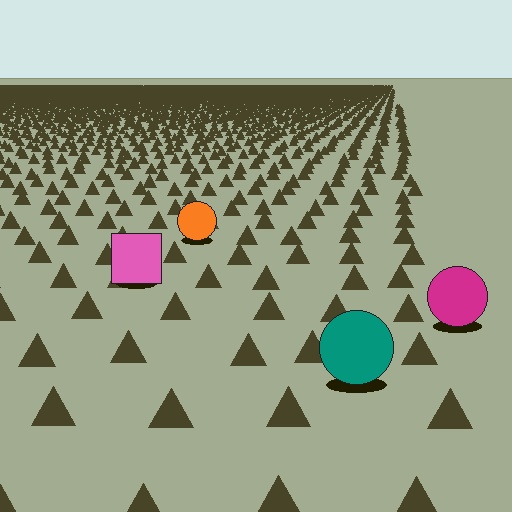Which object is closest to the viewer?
The teal circle is closest. The texture marks near it are larger and more spread out.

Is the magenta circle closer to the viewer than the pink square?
Yes. The magenta circle is closer — you can tell from the texture gradient: the ground texture is coarser near it.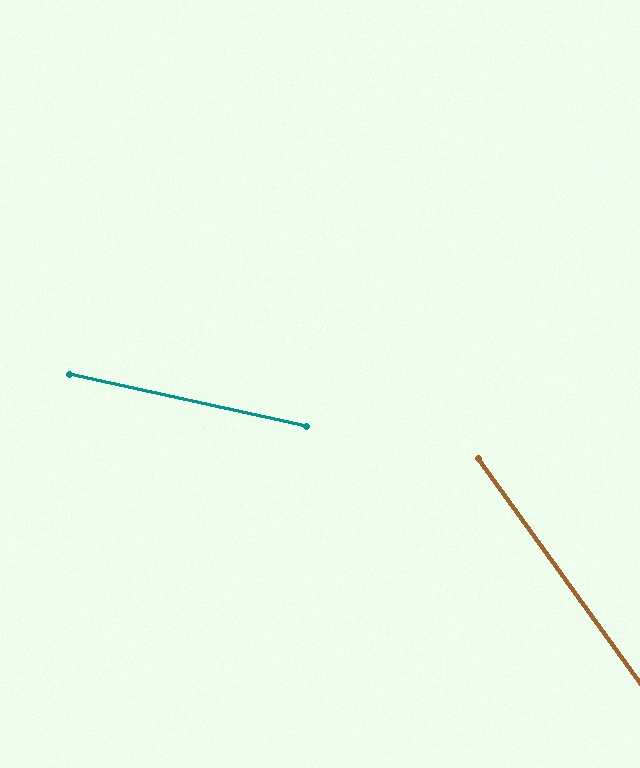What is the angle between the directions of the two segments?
Approximately 42 degrees.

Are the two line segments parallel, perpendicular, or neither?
Neither parallel nor perpendicular — they differ by about 42°.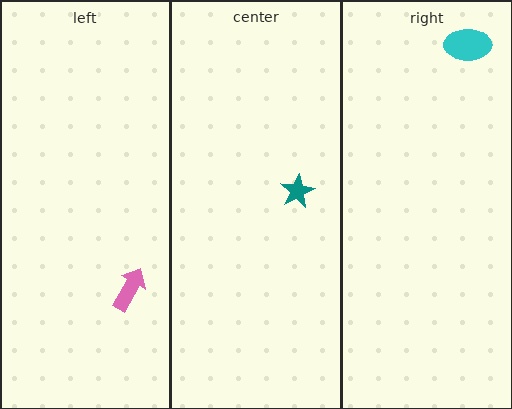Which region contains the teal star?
The center region.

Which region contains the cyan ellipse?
The right region.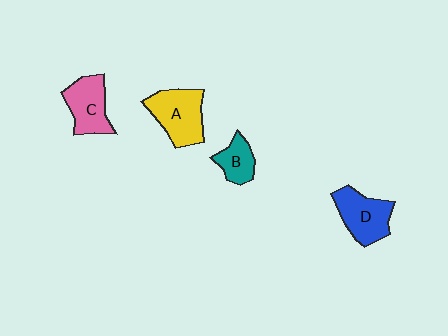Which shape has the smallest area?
Shape B (teal).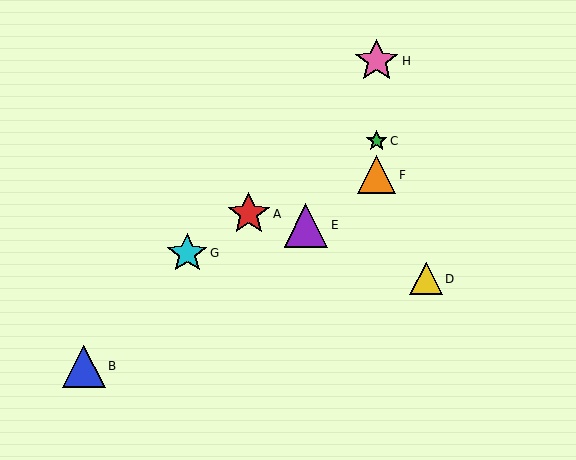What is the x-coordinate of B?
Object B is at x≈84.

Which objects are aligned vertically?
Objects C, F, H are aligned vertically.